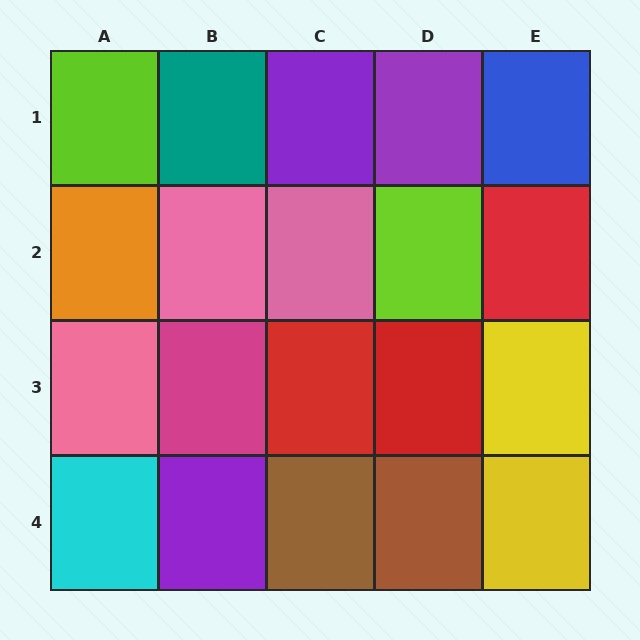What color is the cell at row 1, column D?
Purple.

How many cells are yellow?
2 cells are yellow.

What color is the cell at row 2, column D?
Lime.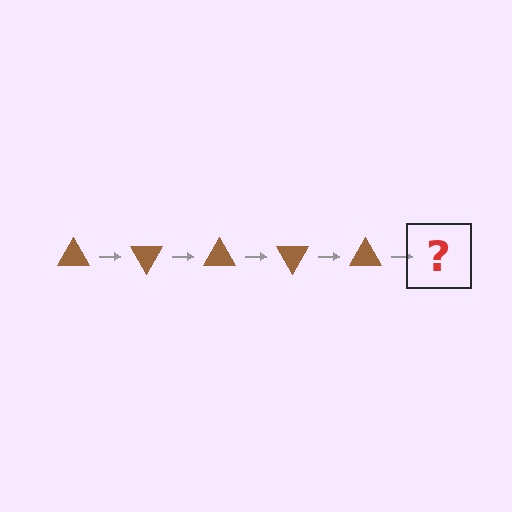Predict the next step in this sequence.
The next step is a brown triangle rotated 300 degrees.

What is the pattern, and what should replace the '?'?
The pattern is that the triangle rotates 60 degrees each step. The '?' should be a brown triangle rotated 300 degrees.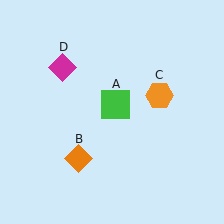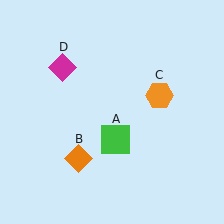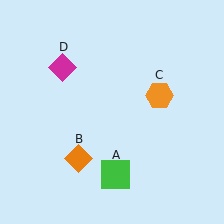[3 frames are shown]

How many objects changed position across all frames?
1 object changed position: green square (object A).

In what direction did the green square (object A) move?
The green square (object A) moved down.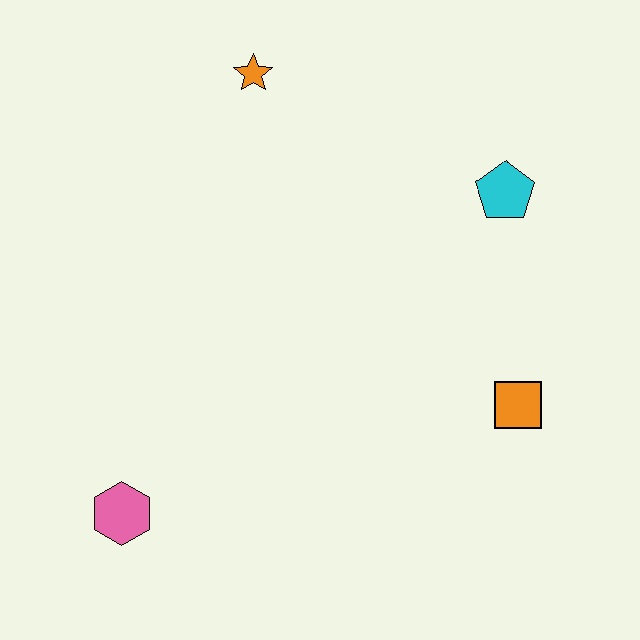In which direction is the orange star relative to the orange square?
The orange star is above the orange square.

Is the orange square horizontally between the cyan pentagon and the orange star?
No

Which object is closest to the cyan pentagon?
The orange square is closest to the cyan pentagon.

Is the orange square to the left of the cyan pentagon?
No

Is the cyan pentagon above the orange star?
No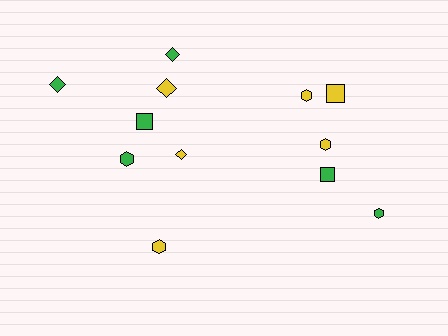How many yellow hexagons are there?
There are 3 yellow hexagons.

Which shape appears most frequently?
Hexagon, with 5 objects.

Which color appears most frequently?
Yellow, with 6 objects.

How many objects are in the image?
There are 12 objects.